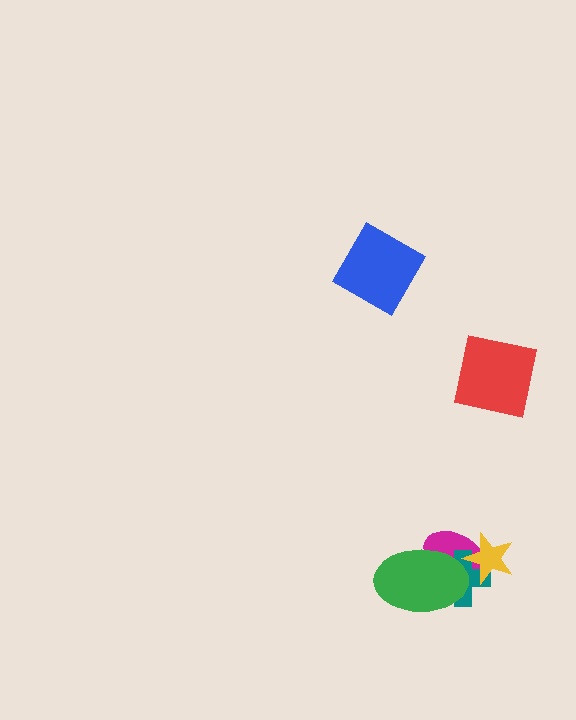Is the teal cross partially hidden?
Yes, it is partially covered by another shape.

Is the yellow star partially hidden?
No, no other shape covers it.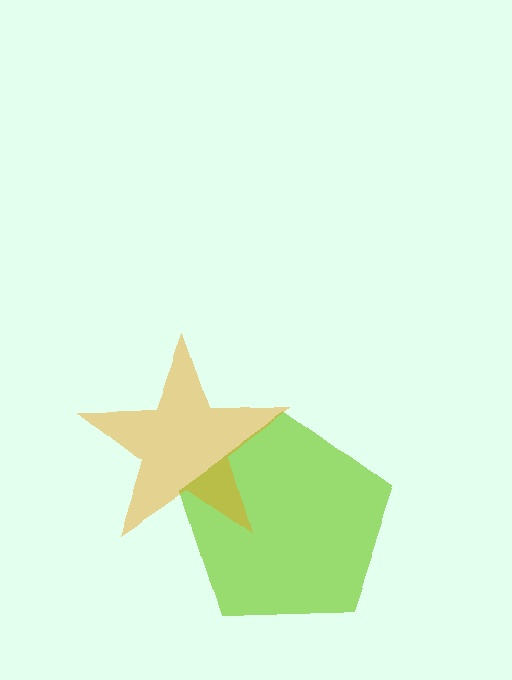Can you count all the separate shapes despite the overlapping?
Yes, there are 2 separate shapes.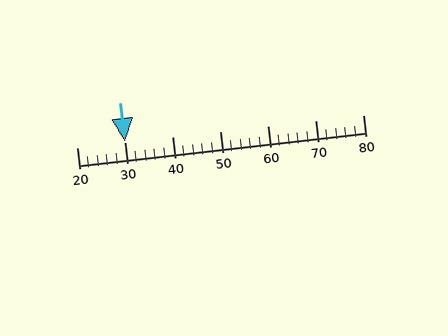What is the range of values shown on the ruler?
The ruler shows values from 20 to 80.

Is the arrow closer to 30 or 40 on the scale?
The arrow is closer to 30.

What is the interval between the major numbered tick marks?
The major tick marks are spaced 10 units apart.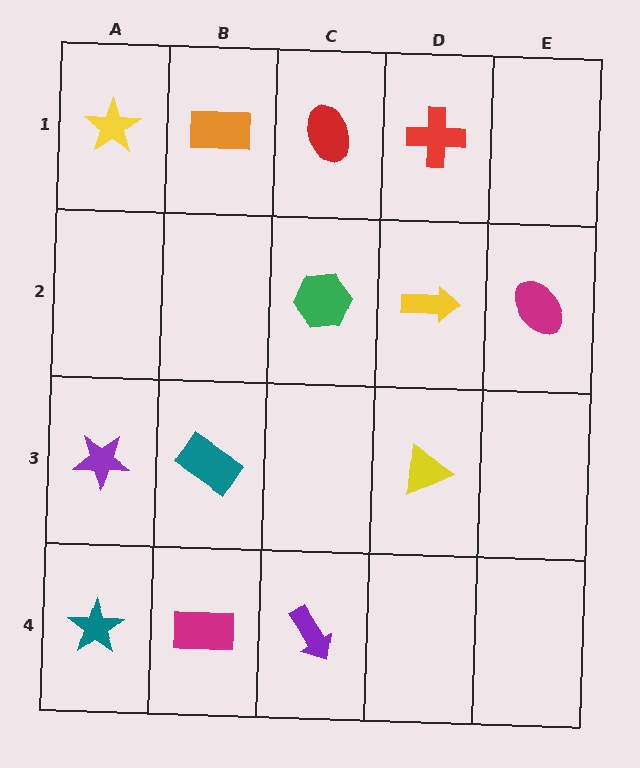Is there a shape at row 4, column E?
No, that cell is empty.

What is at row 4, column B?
A magenta rectangle.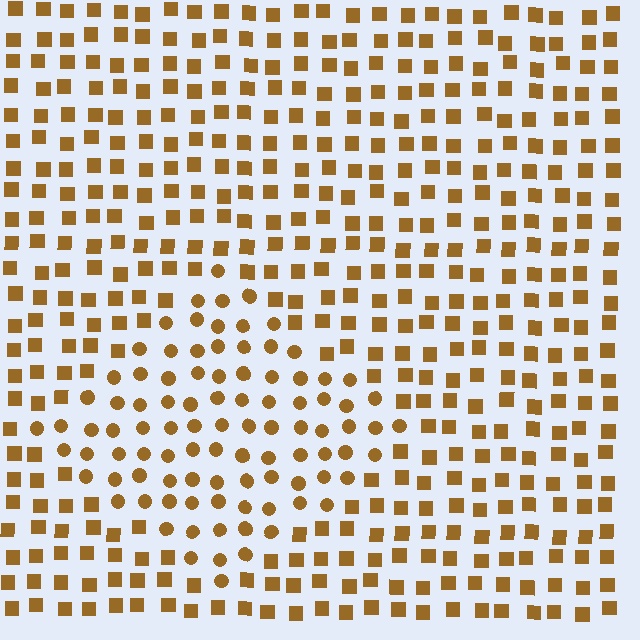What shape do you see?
I see a diamond.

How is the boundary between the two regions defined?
The boundary is defined by a change in element shape: circles inside vs. squares outside. All elements share the same color and spacing.